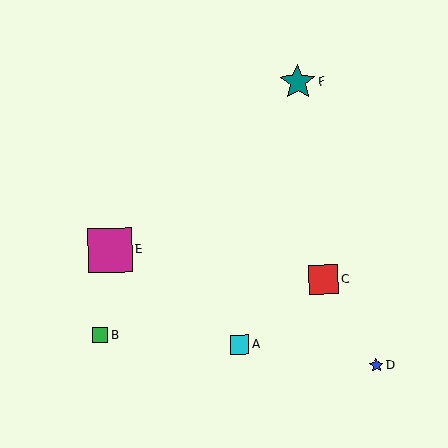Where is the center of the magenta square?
The center of the magenta square is at (110, 250).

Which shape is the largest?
The magenta square (labeled E) is the largest.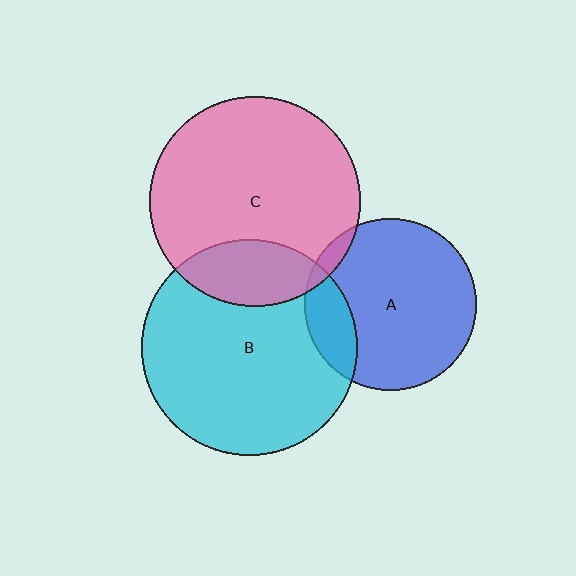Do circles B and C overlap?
Yes.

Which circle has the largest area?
Circle B (cyan).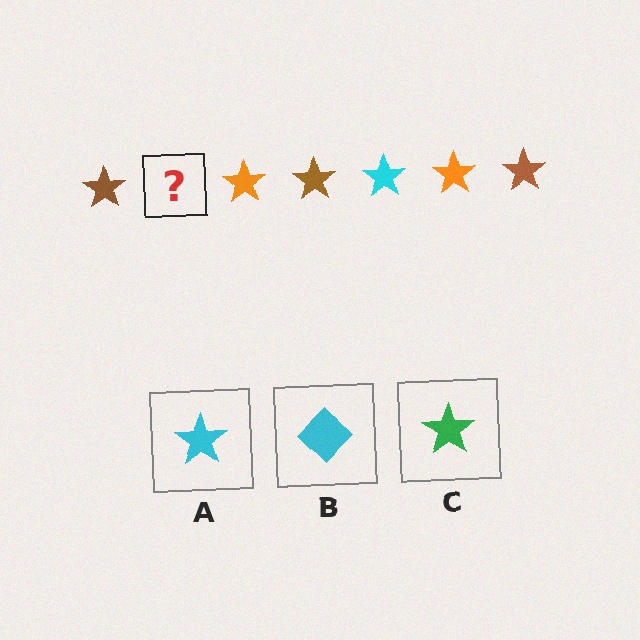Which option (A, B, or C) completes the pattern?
A.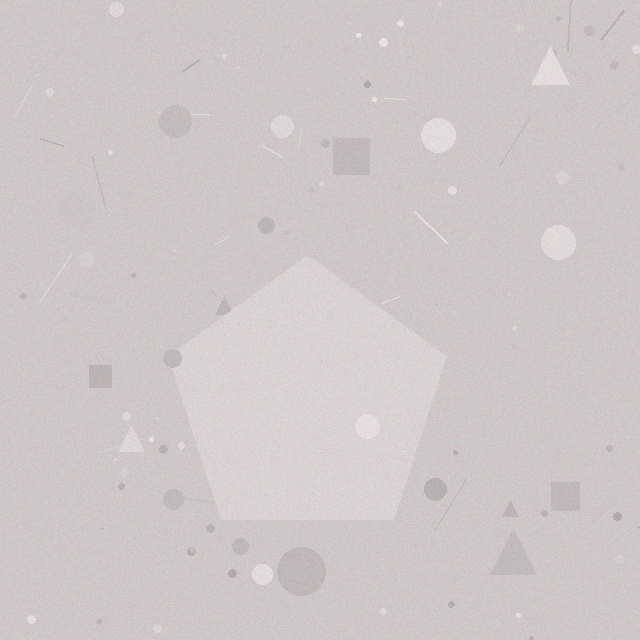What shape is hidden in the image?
A pentagon is hidden in the image.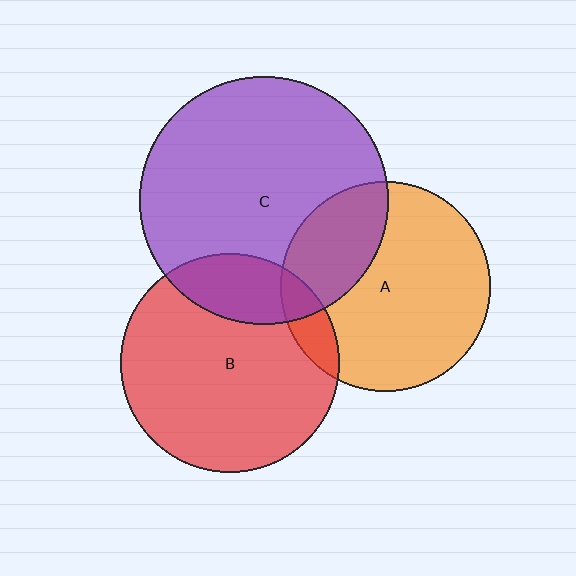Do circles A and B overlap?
Yes.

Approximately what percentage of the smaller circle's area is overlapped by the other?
Approximately 10%.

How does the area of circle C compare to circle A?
Approximately 1.4 times.